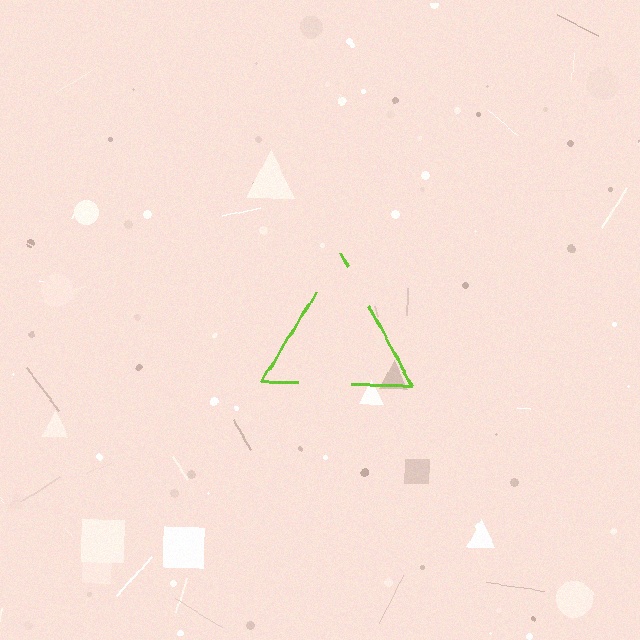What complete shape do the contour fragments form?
The contour fragments form a triangle.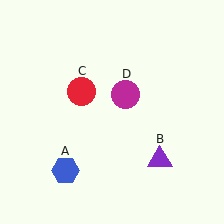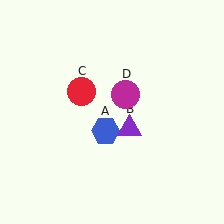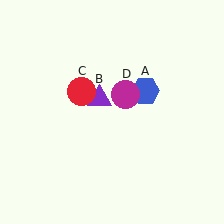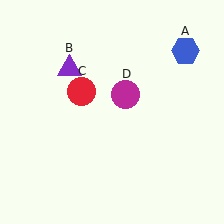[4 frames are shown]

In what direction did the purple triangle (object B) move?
The purple triangle (object B) moved up and to the left.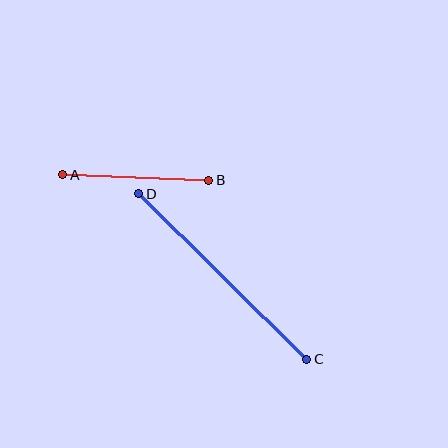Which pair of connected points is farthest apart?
Points C and D are farthest apart.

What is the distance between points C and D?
The distance is approximately 236 pixels.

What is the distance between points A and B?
The distance is approximately 146 pixels.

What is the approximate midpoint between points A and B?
The midpoint is at approximately (136, 177) pixels.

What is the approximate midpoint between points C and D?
The midpoint is at approximately (223, 277) pixels.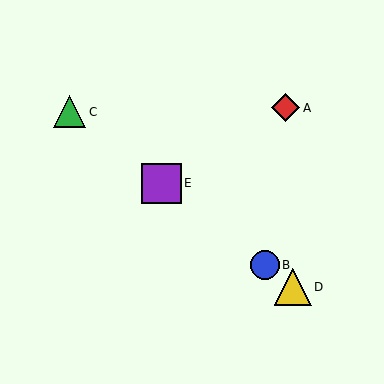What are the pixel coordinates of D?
Object D is at (293, 287).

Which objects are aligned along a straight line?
Objects B, C, D, E are aligned along a straight line.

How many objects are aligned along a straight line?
4 objects (B, C, D, E) are aligned along a straight line.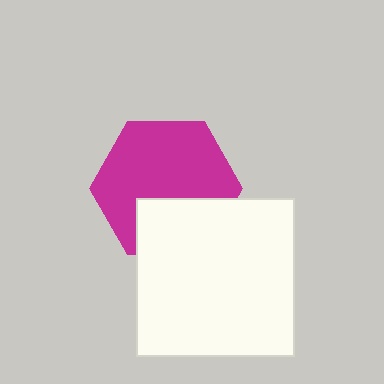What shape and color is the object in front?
The object in front is a white square.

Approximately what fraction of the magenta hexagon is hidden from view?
Roughly 32% of the magenta hexagon is hidden behind the white square.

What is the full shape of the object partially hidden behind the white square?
The partially hidden object is a magenta hexagon.